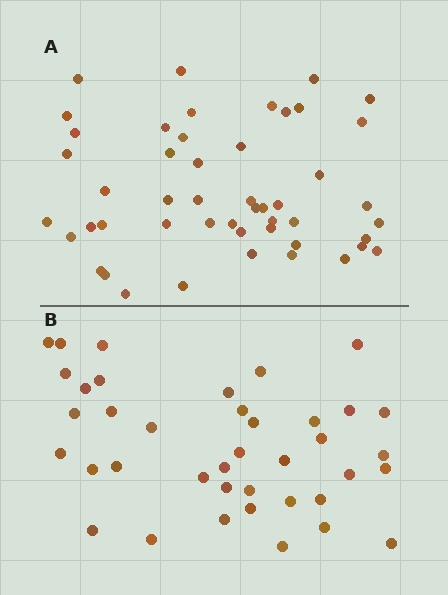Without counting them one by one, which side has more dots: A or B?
Region A (the top region) has more dots.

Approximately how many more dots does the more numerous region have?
Region A has roughly 10 or so more dots than region B.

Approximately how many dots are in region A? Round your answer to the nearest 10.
About 50 dots. (The exact count is 49, which rounds to 50.)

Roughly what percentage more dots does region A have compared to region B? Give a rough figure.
About 25% more.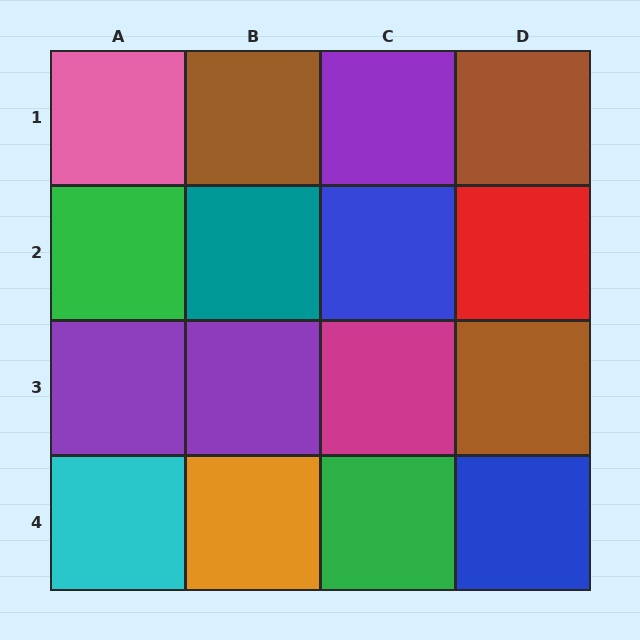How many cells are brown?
3 cells are brown.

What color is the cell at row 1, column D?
Brown.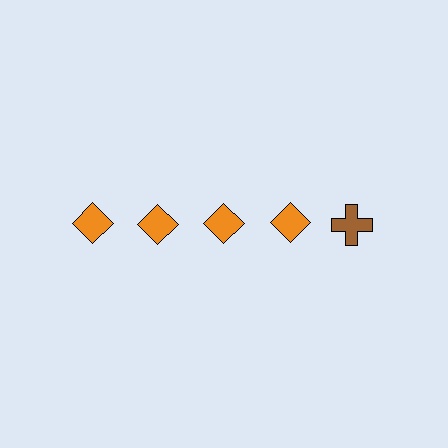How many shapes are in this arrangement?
There are 5 shapes arranged in a grid pattern.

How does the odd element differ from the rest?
It differs in both color (brown instead of orange) and shape (cross instead of diamond).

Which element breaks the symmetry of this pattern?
The brown cross in the top row, rightmost column breaks the symmetry. All other shapes are orange diamonds.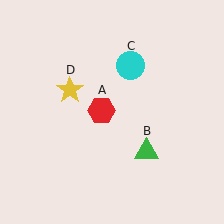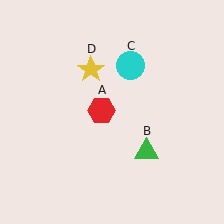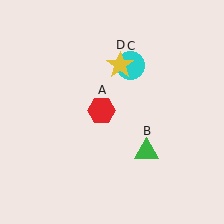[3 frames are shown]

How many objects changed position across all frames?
1 object changed position: yellow star (object D).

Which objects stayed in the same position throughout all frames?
Red hexagon (object A) and green triangle (object B) and cyan circle (object C) remained stationary.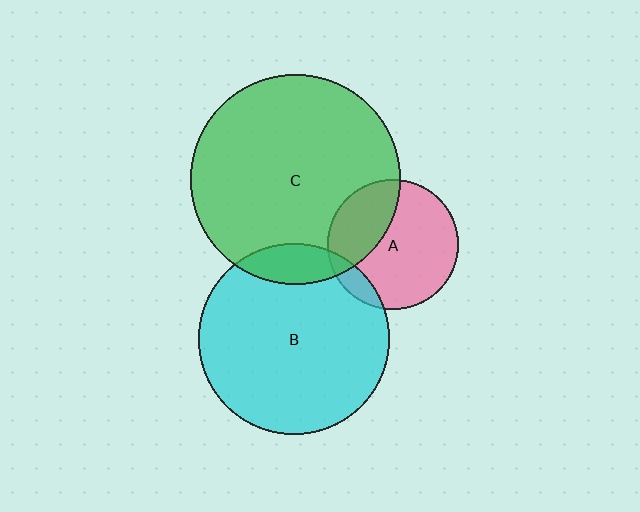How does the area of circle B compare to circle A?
Approximately 2.1 times.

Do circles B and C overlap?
Yes.